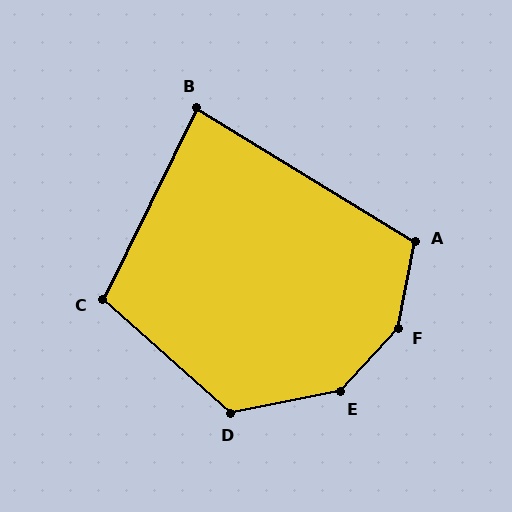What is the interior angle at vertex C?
Approximately 105 degrees (obtuse).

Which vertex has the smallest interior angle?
B, at approximately 85 degrees.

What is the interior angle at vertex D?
Approximately 127 degrees (obtuse).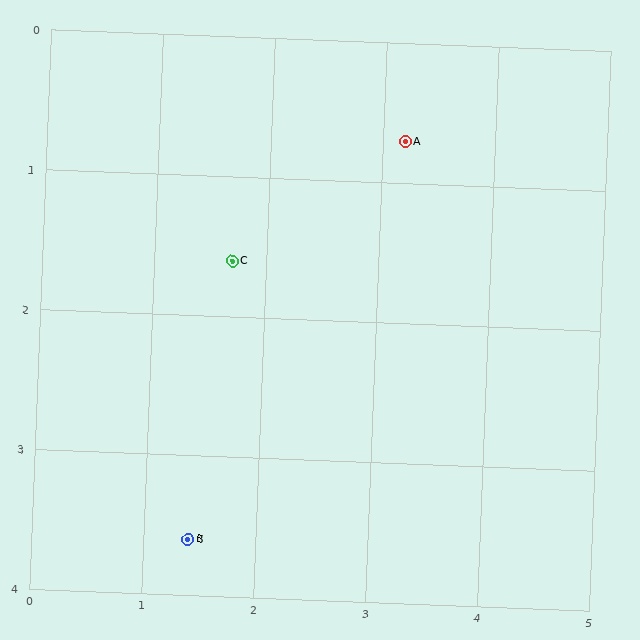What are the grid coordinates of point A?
Point A is at approximately (3.2, 0.7).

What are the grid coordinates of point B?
Point B is at approximately (1.4, 3.6).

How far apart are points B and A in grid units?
Points B and A are about 3.4 grid units apart.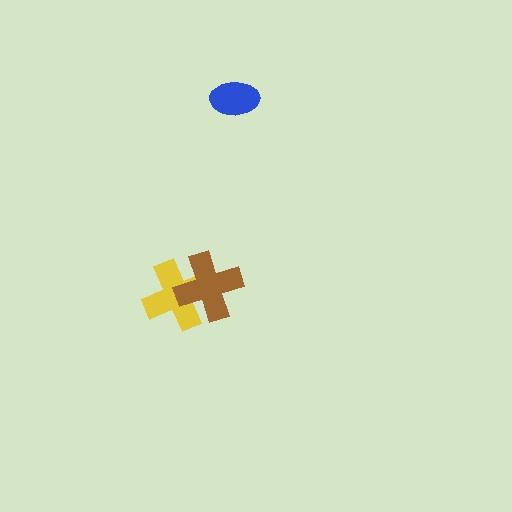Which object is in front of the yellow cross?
The brown cross is in front of the yellow cross.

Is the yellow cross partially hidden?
Yes, it is partially covered by another shape.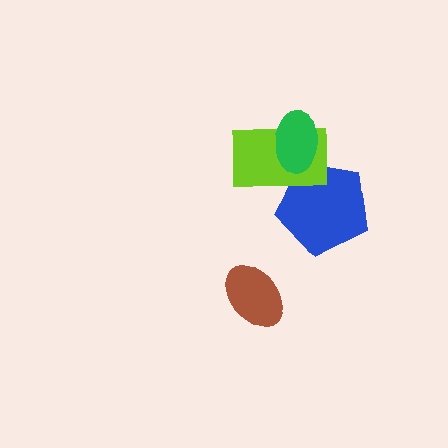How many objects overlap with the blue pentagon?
2 objects overlap with the blue pentagon.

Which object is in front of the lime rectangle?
The green ellipse is in front of the lime rectangle.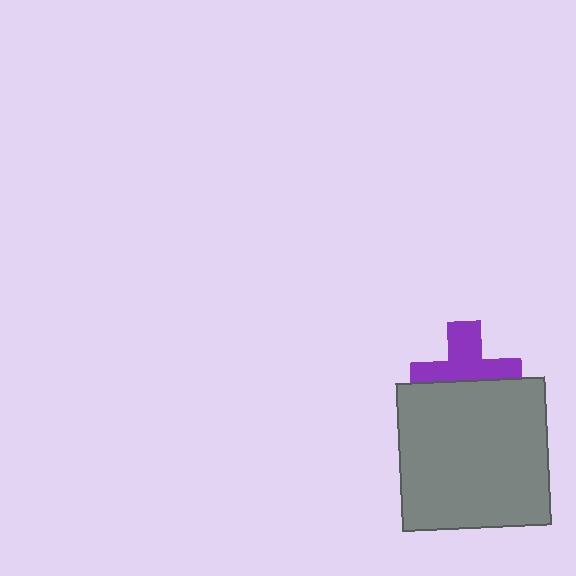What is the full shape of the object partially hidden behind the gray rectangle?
The partially hidden object is a purple cross.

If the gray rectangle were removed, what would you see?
You would see the complete purple cross.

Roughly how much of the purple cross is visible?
About half of it is visible (roughly 55%).